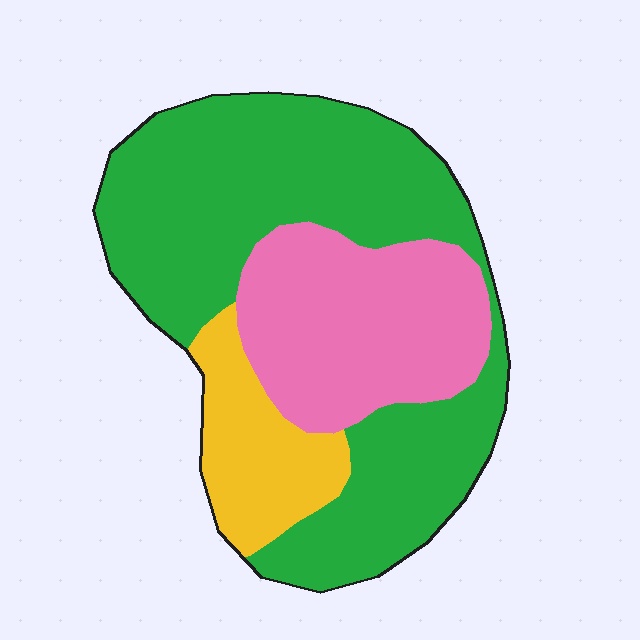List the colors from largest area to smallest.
From largest to smallest: green, pink, yellow.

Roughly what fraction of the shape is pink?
Pink takes up about one quarter (1/4) of the shape.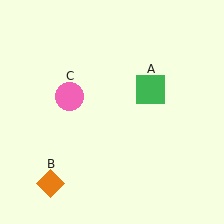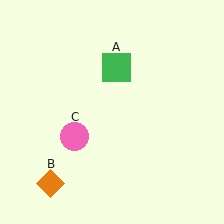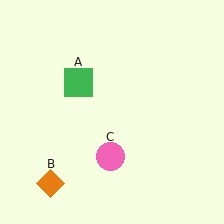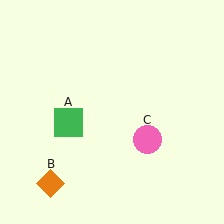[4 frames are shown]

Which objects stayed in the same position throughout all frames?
Orange diamond (object B) remained stationary.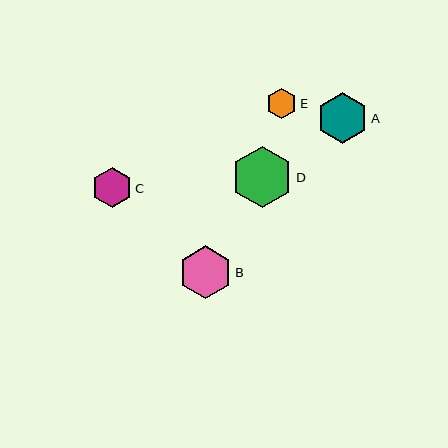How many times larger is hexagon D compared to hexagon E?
Hexagon D is approximately 2.0 times the size of hexagon E.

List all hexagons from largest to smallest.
From largest to smallest: D, B, A, C, E.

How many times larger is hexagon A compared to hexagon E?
Hexagon A is approximately 1.6 times the size of hexagon E.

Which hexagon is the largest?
Hexagon D is the largest with a size of approximately 61 pixels.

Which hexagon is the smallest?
Hexagon E is the smallest with a size of approximately 31 pixels.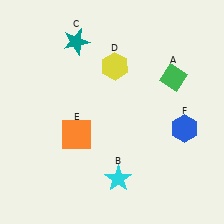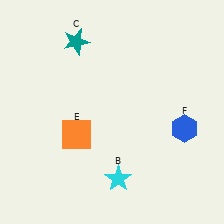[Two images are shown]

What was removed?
The yellow hexagon (D), the green diamond (A) were removed in Image 2.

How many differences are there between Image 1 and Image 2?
There are 2 differences between the two images.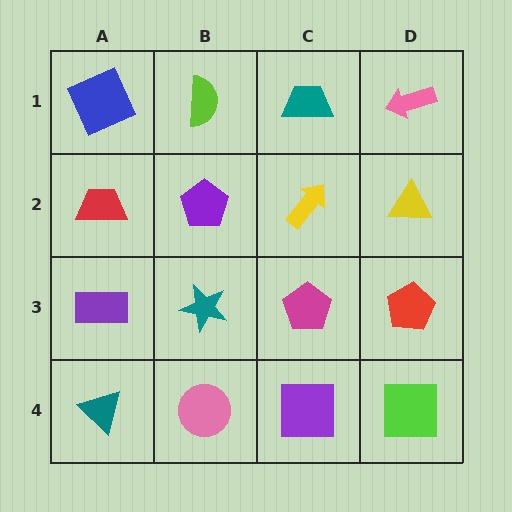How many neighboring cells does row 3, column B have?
4.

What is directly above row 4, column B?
A teal star.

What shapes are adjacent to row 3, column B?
A purple pentagon (row 2, column B), a pink circle (row 4, column B), a purple rectangle (row 3, column A), a magenta pentagon (row 3, column C).